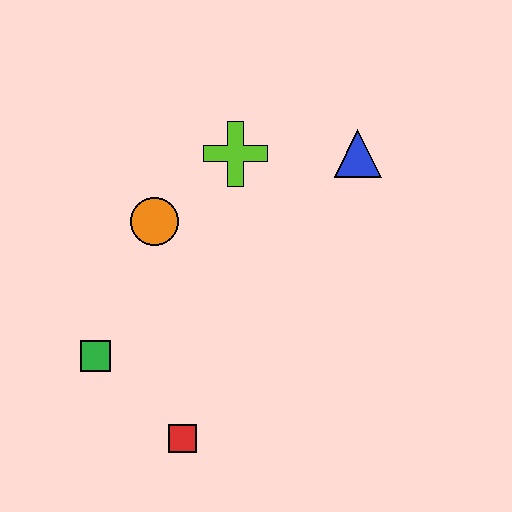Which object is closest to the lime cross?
The orange circle is closest to the lime cross.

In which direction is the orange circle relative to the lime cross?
The orange circle is to the left of the lime cross.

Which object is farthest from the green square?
The blue triangle is farthest from the green square.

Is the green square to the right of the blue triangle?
No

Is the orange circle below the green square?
No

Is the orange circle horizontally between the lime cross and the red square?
No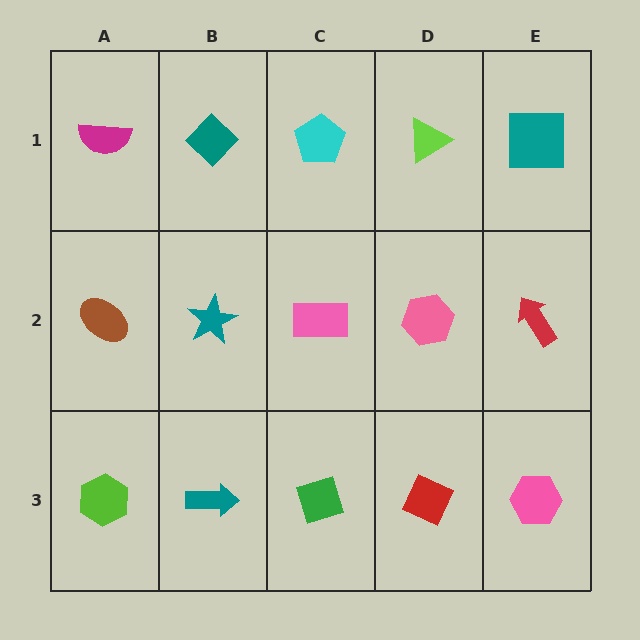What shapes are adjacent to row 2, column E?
A teal square (row 1, column E), a pink hexagon (row 3, column E), a pink hexagon (row 2, column D).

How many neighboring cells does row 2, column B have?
4.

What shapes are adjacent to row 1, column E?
A red arrow (row 2, column E), a lime triangle (row 1, column D).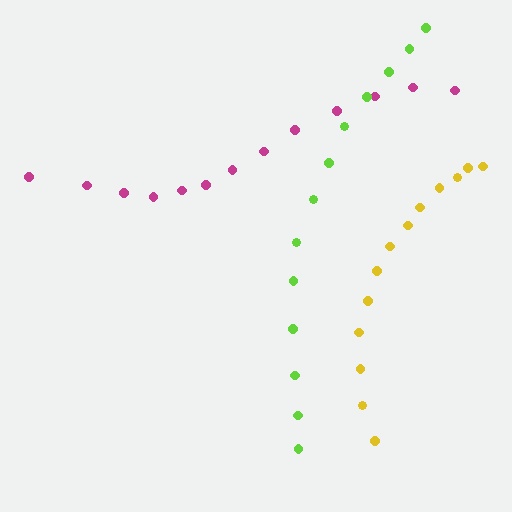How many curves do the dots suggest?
There are 3 distinct paths.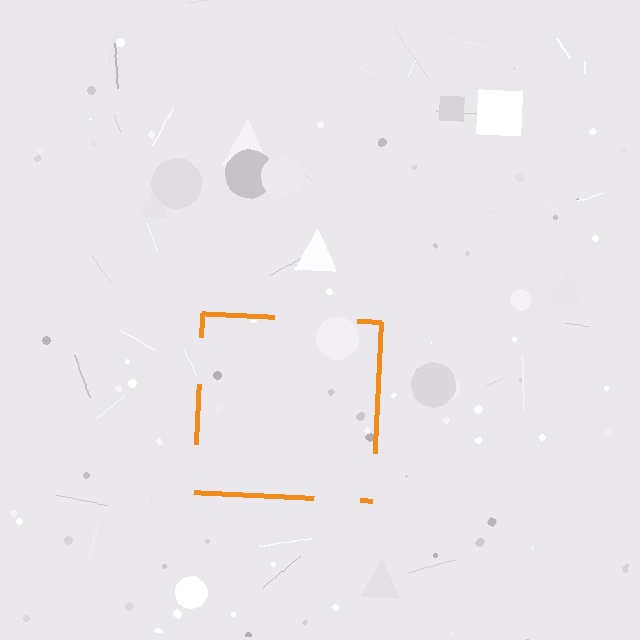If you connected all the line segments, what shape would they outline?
They would outline a square.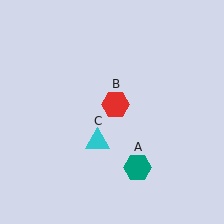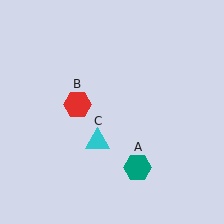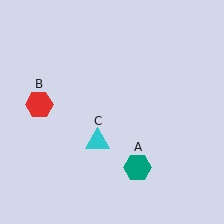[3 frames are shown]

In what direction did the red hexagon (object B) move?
The red hexagon (object B) moved left.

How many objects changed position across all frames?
1 object changed position: red hexagon (object B).